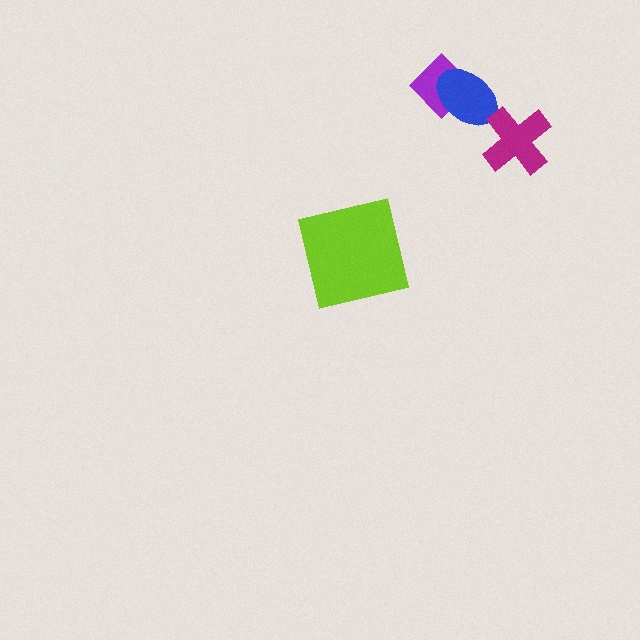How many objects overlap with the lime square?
0 objects overlap with the lime square.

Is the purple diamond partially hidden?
Yes, it is partially covered by another shape.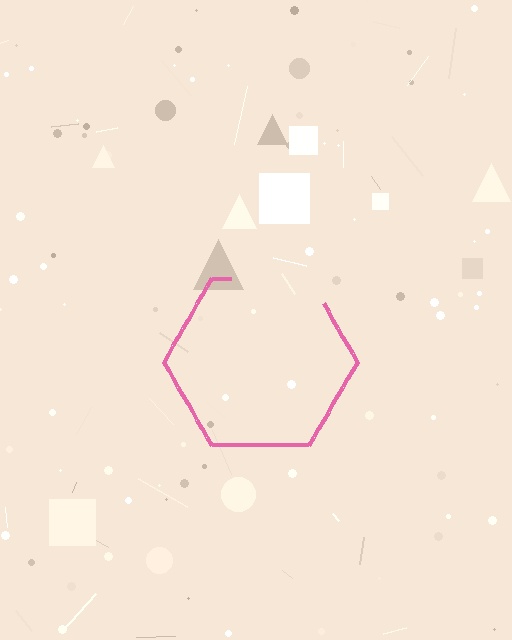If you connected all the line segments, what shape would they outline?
They would outline a hexagon.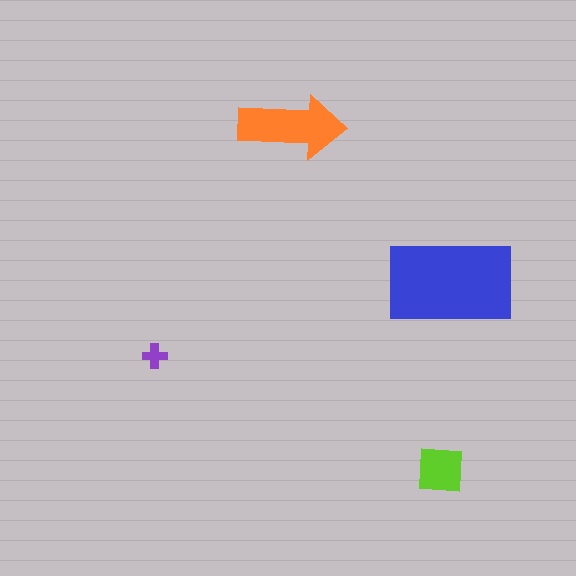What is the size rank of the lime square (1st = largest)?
3rd.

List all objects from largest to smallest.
The blue rectangle, the orange arrow, the lime square, the purple cross.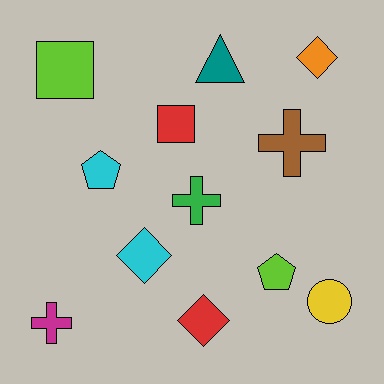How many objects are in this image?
There are 12 objects.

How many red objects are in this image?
There are 2 red objects.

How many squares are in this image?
There are 2 squares.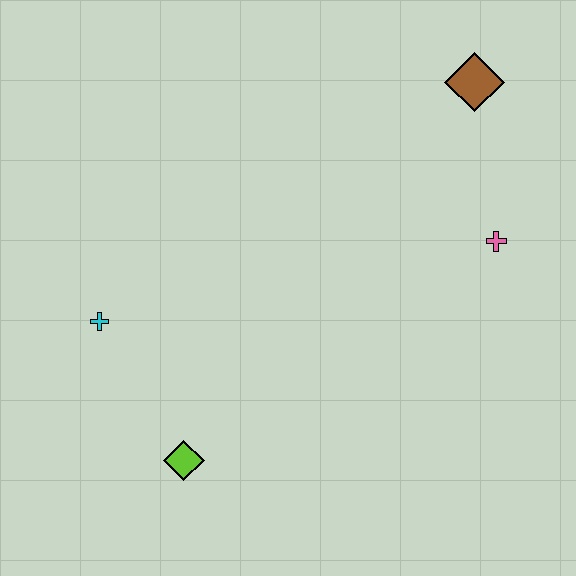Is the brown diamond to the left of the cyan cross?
No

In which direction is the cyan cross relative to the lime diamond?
The cyan cross is above the lime diamond.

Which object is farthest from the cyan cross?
The brown diamond is farthest from the cyan cross.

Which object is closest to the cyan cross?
The lime diamond is closest to the cyan cross.